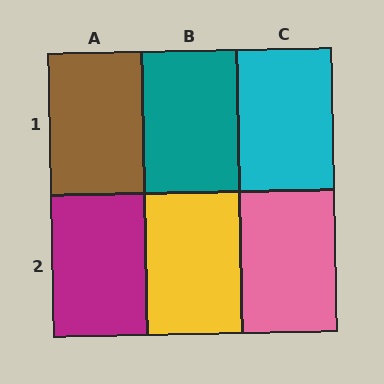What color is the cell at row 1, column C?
Cyan.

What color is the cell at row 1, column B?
Teal.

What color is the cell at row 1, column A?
Brown.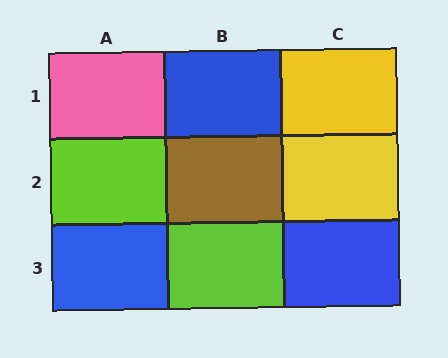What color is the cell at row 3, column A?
Blue.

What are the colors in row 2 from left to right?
Lime, brown, yellow.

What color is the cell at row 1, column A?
Pink.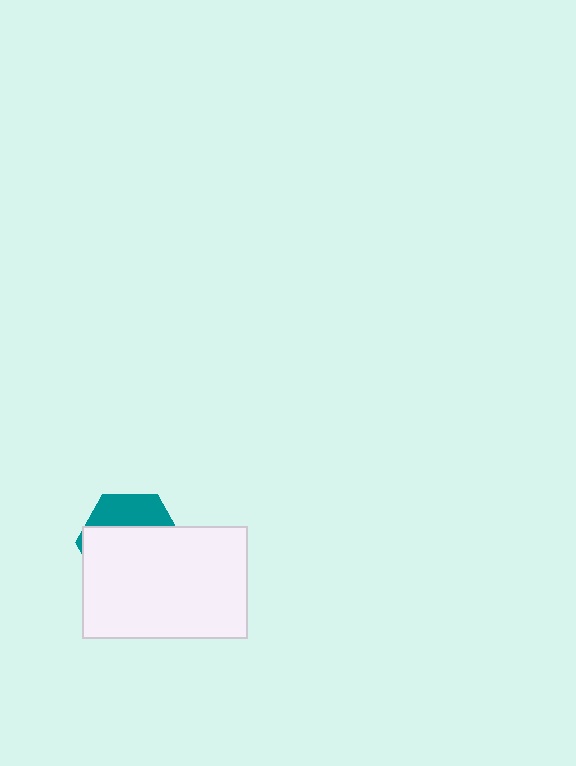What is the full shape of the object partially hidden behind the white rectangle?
The partially hidden object is a teal hexagon.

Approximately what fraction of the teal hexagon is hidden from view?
Roughly 70% of the teal hexagon is hidden behind the white rectangle.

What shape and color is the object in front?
The object in front is a white rectangle.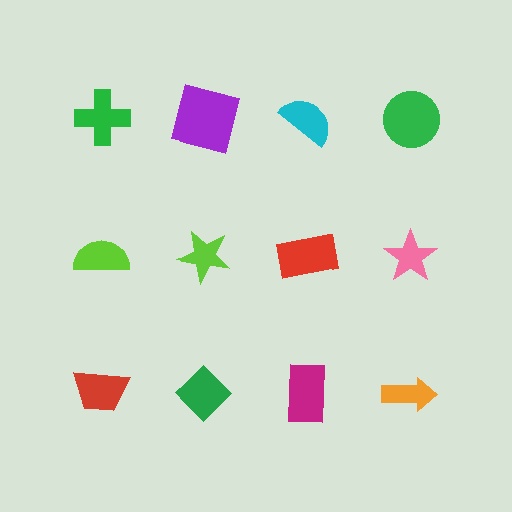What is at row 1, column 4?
A green circle.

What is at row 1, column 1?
A green cross.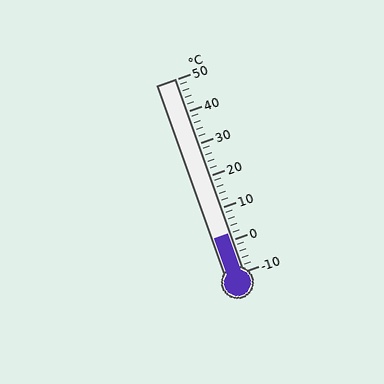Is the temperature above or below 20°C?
The temperature is below 20°C.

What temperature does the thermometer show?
The thermometer shows approximately 2°C.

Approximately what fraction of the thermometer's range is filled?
The thermometer is filled to approximately 20% of its range.